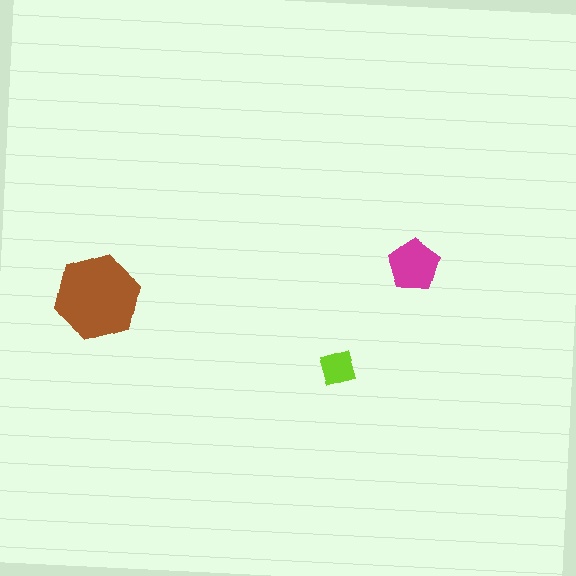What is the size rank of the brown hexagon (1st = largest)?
1st.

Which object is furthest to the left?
The brown hexagon is leftmost.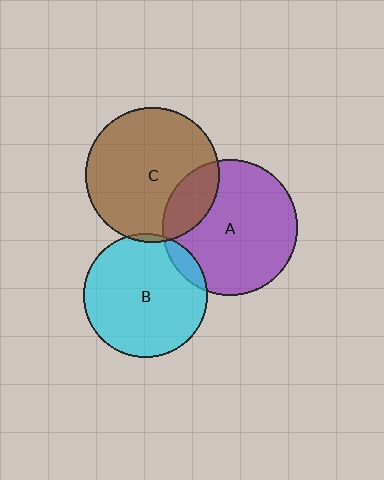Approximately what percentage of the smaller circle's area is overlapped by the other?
Approximately 10%.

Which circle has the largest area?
Circle A (purple).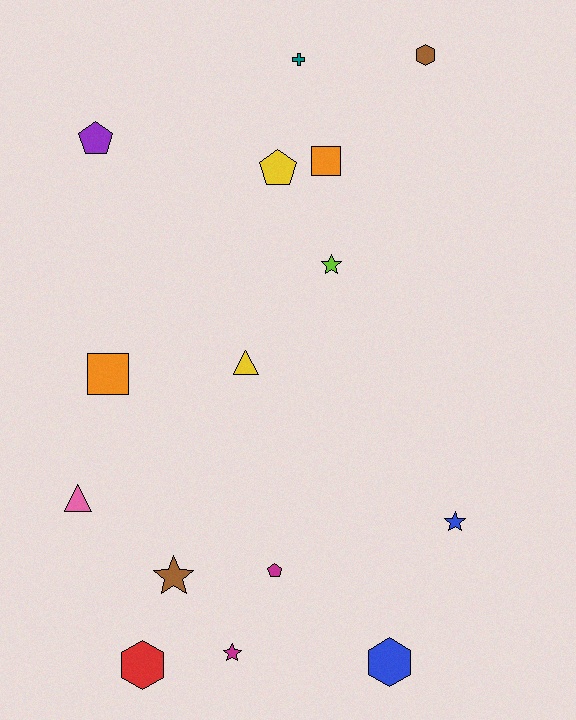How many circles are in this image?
There are no circles.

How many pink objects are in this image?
There is 1 pink object.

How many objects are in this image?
There are 15 objects.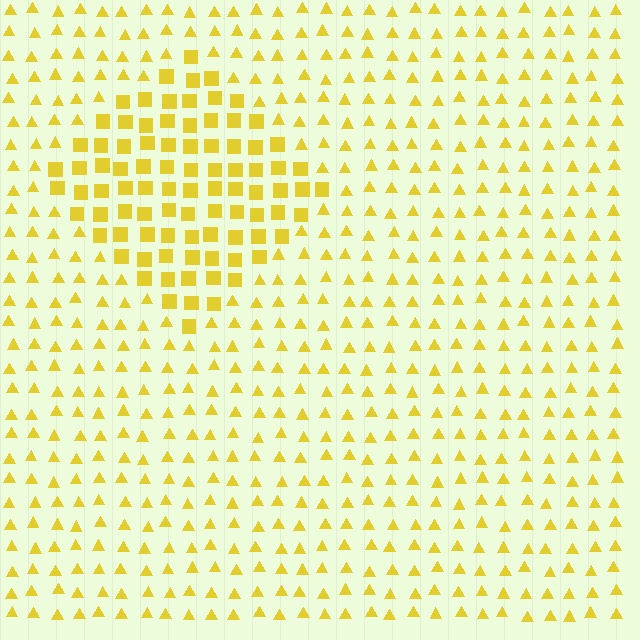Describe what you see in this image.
The image is filled with small yellow elements arranged in a uniform grid. A diamond-shaped region contains squares, while the surrounding area contains triangles. The boundary is defined purely by the change in element shape.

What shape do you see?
I see a diamond.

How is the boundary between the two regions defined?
The boundary is defined by a change in element shape: squares inside vs. triangles outside. All elements share the same color and spacing.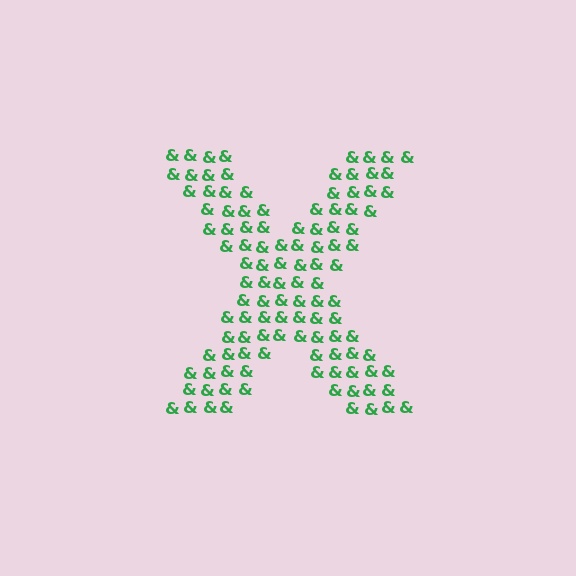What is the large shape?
The large shape is the letter X.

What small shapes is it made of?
It is made of small ampersands.